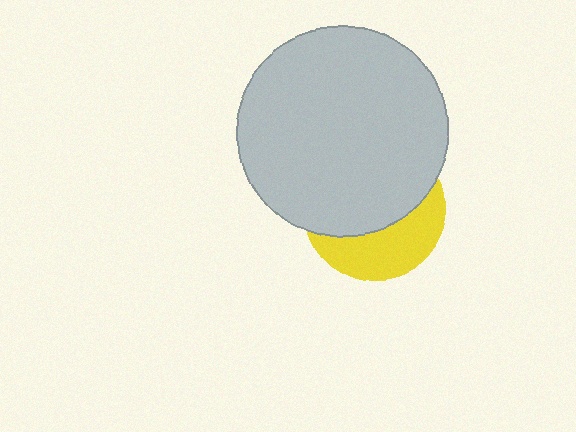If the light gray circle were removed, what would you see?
You would see the complete yellow circle.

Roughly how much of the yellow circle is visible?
A small part of it is visible (roughly 38%).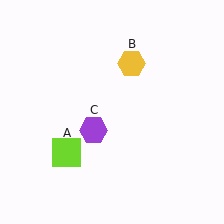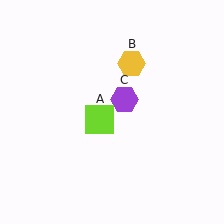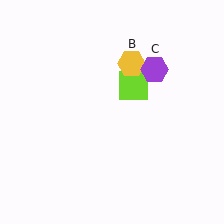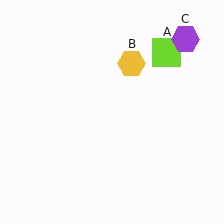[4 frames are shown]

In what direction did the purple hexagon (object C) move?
The purple hexagon (object C) moved up and to the right.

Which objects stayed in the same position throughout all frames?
Yellow hexagon (object B) remained stationary.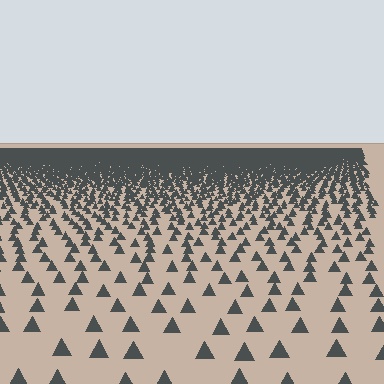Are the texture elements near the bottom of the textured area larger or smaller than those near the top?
Larger. Near the bottom, elements are closer to the viewer and appear at a bigger on-screen size.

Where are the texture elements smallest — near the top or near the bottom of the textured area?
Near the top.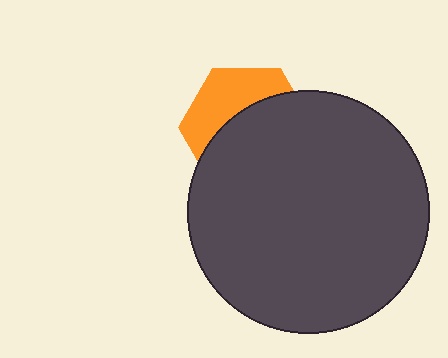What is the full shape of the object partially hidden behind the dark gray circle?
The partially hidden object is an orange hexagon.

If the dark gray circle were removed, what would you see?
You would see the complete orange hexagon.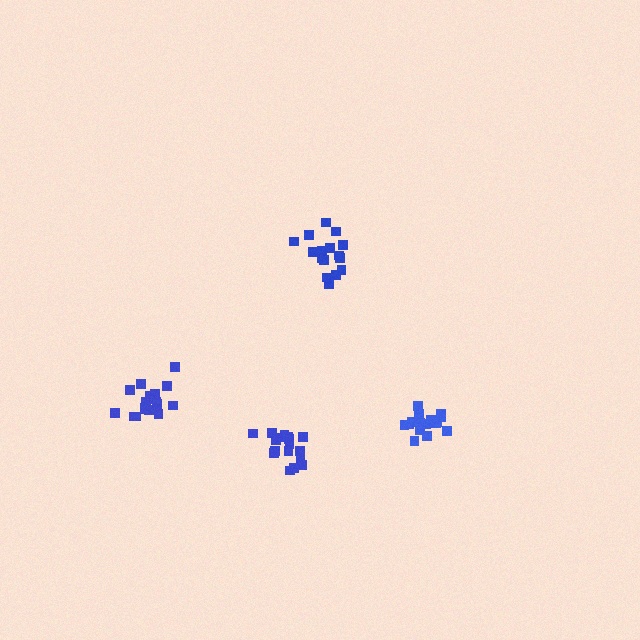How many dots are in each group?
Group 1: 17 dots, Group 2: 16 dots, Group 3: 18 dots, Group 4: 18 dots (69 total).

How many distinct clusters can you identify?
There are 4 distinct clusters.